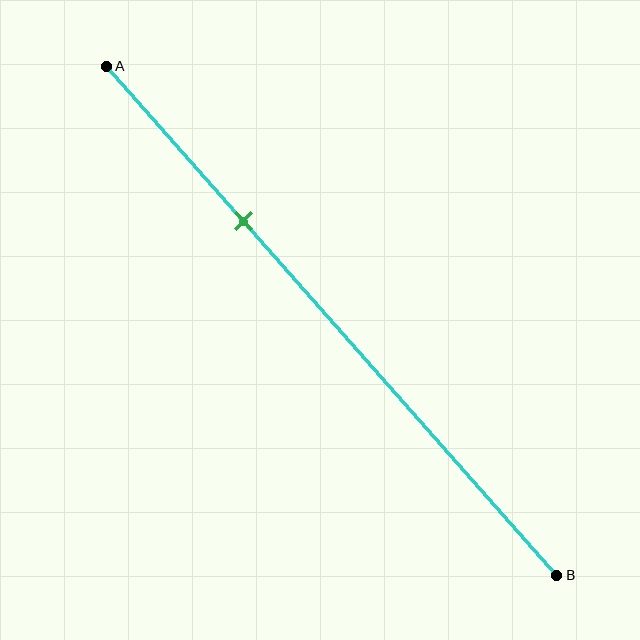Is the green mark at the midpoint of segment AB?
No, the mark is at about 30% from A, not at the 50% midpoint.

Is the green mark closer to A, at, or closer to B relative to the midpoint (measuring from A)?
The green mark is closer to point A than the midpoint of segment AB.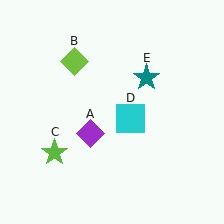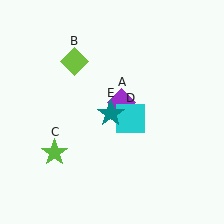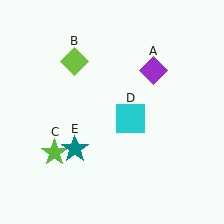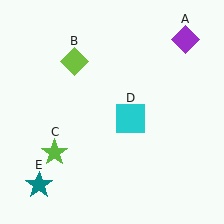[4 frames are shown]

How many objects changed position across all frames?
2 objects changed position: purple diamond (object A), teal star (object E).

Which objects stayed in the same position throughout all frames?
Lime diamond (object B) and lime star (object C) and cyan square (object D) remained stationary.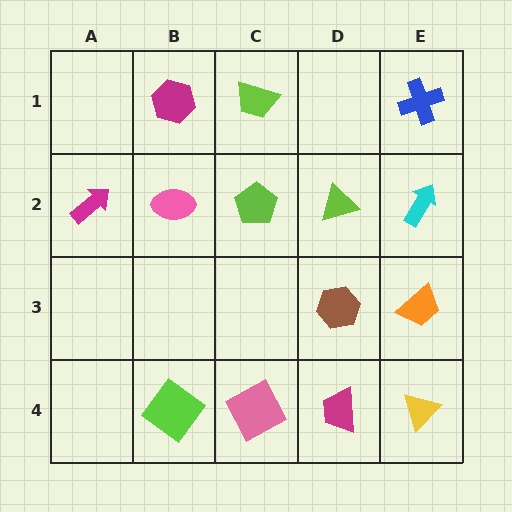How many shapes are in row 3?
2 shapes.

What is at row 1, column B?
A magenta hexagon.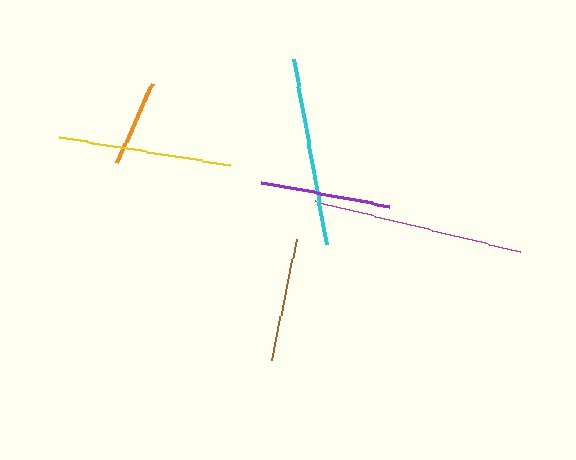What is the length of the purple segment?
The purple segment is approximately 131 pixels long.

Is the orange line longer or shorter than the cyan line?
The cyan line is longer than the orange line.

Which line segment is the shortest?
The orange line is the shortest at approximately 87 pixels.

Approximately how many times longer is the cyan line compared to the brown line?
The cyan line is approximately 1.5 times the length of the brown line.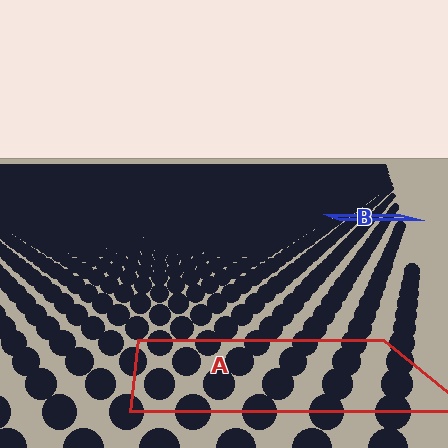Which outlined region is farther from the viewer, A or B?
Region B is farther from the viewer — the texture elements inside it appear smaller and more densely packed.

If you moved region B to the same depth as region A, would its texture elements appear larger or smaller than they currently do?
They would appear larger. At a closer depth, the same texture elements are projected at a bigger on-screen size.